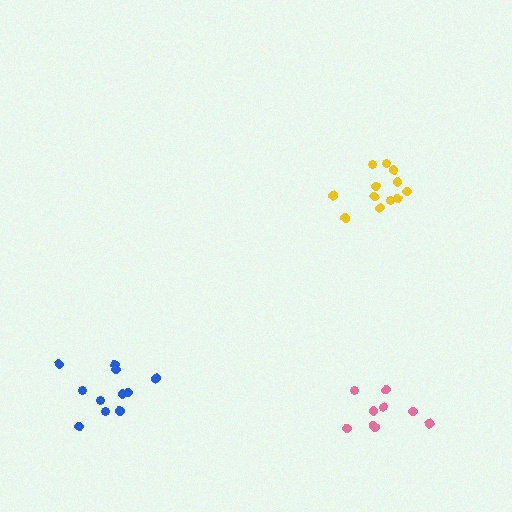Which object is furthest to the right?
The yellow cluster is rightmost.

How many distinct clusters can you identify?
There are 3 distinct clusters.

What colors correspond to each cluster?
The clusters are colored: pink, blue, yellow.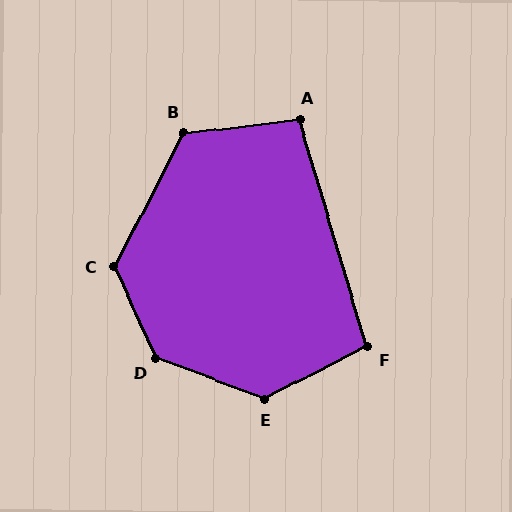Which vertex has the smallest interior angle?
A, at approximately 100 degrees.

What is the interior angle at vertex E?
Approximately 132 degrees (obtuse).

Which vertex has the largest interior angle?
D, at approximately 135 degrees.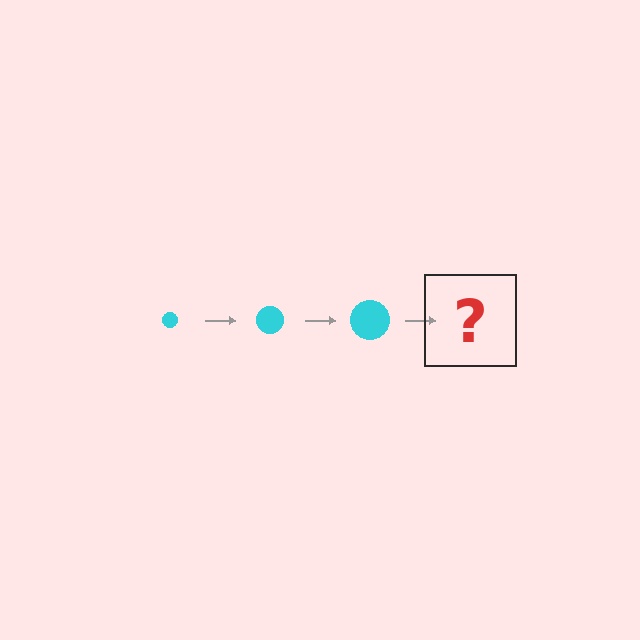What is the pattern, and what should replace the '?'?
The pattern is that the circle gets progressively larger each step. The '?' should be a cyan circle, larger than the previous one.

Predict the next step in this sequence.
The next step is a cyan circle, larger than the previous one.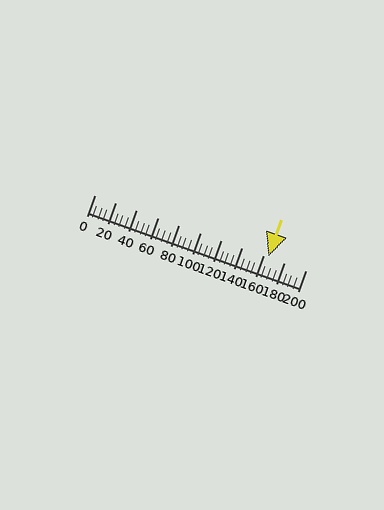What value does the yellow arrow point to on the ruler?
The yellow arrow points to approximately 165.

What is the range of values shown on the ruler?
The ruler shows values from 0 to 200.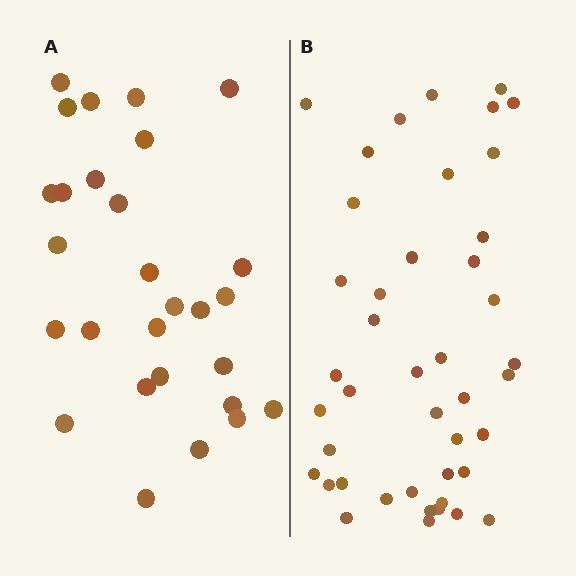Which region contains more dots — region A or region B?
Region B (the right region) has more dots.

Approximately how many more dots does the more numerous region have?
Region B has approximately 15 more dots than region A.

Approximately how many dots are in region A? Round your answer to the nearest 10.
About 30 dots. (The exact count is 28, which rounds to 30.)